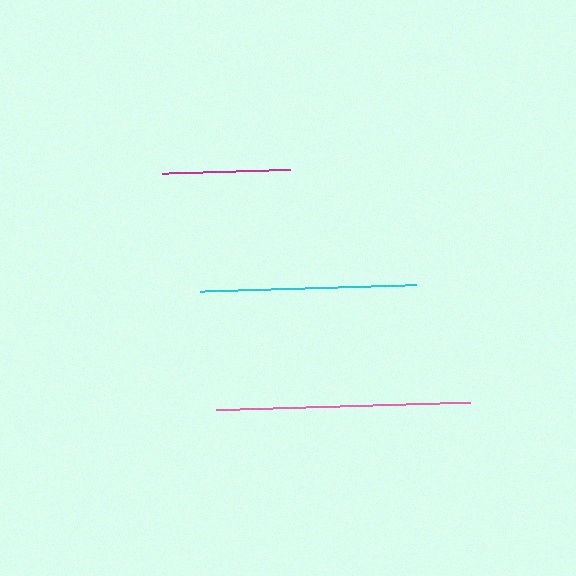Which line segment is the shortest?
The magenta line is the shortest at approximately 129 pixels.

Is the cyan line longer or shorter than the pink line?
The pink line is longer than the cyan line.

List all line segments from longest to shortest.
From longest to shortest: pink, cyan, magenta.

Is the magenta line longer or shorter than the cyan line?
The cyan line is longer than the magenta line.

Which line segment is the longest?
The pink line is the longest at approximately 254 pixels.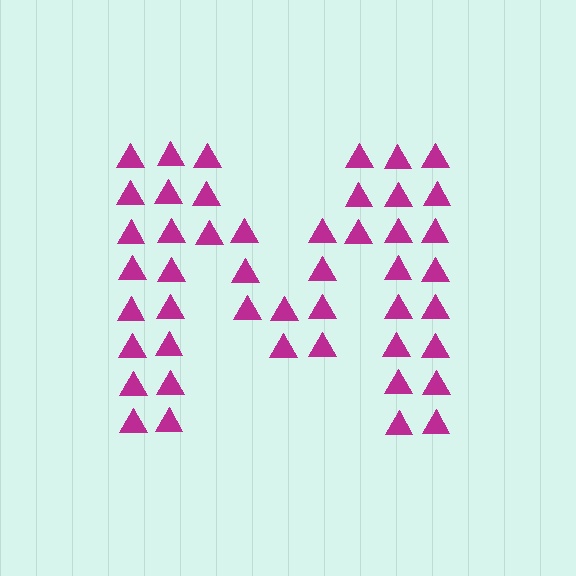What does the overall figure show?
The overall figure shows the letter M.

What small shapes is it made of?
It is made of small triangles.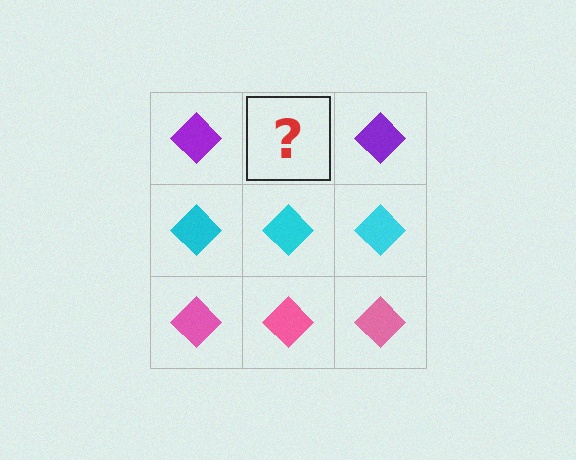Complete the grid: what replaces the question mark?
The question mark should be replaced with a purple diamond.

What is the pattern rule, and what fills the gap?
The rule is that each row has a consistent color. The gap should be filled with a purple diamond.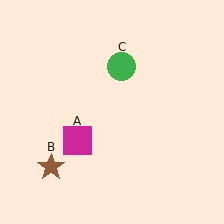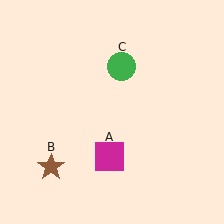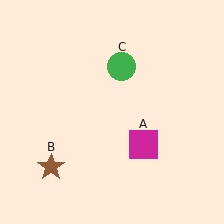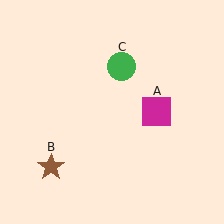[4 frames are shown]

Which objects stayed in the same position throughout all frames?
Brown star (object B) and green circle (object C) remained stationary.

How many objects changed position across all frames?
1 object changed position: magenta square (object A).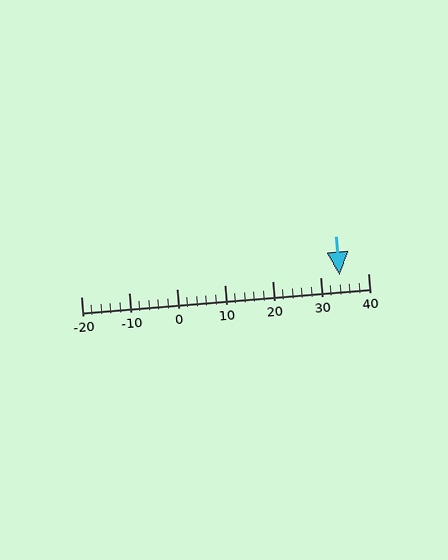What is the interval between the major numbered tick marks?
The major tick marks are spaced 10 units apart.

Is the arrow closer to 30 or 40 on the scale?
The arrow is closer to 30.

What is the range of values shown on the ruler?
The ruler shows values from -20 to 40.